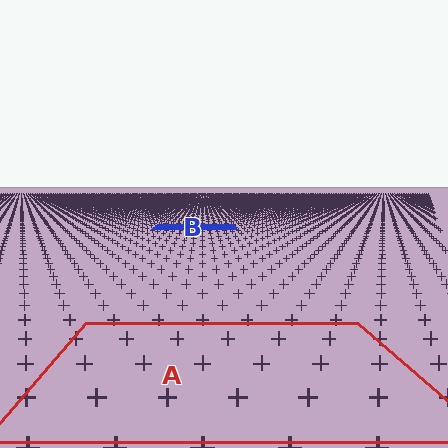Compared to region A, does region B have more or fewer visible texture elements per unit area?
Region B has more texture elements per unit area — they are packed more densely because it is farther away.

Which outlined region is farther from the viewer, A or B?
Region B is farther from the viewer — the texture elements inside it appear smaller and more densely packed.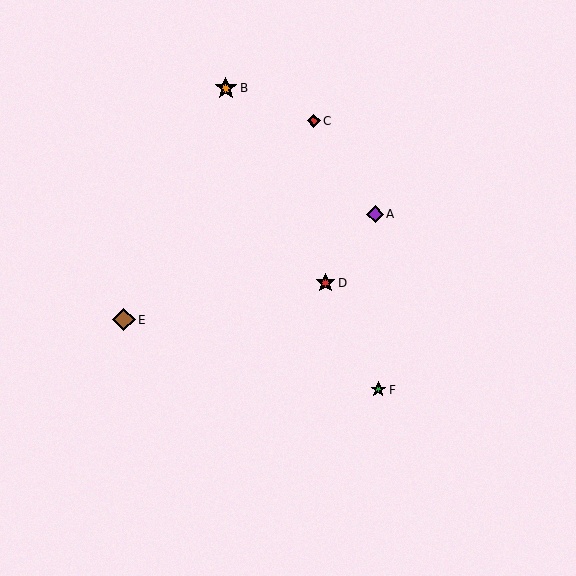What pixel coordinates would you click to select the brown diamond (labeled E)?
Click at (124, 320) to select the brown diamond E.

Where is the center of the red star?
The center of the red star is at (326, 283).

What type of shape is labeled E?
Shape E is a brown diamond.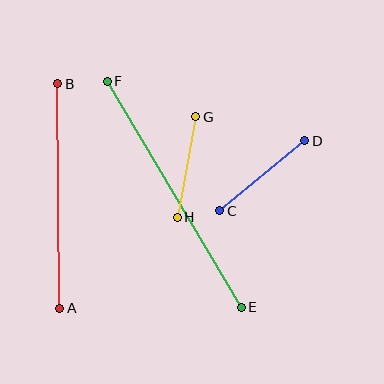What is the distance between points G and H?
The distance is approximately 102 pixels.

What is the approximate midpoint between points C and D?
The midpoint is at approximately (262, 176) pixels.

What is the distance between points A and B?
The distance is approximately 225 pixels.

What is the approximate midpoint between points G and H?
The midpoint is at approximately (187, 167) pixels.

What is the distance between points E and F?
The distance is approximately 263 pixels.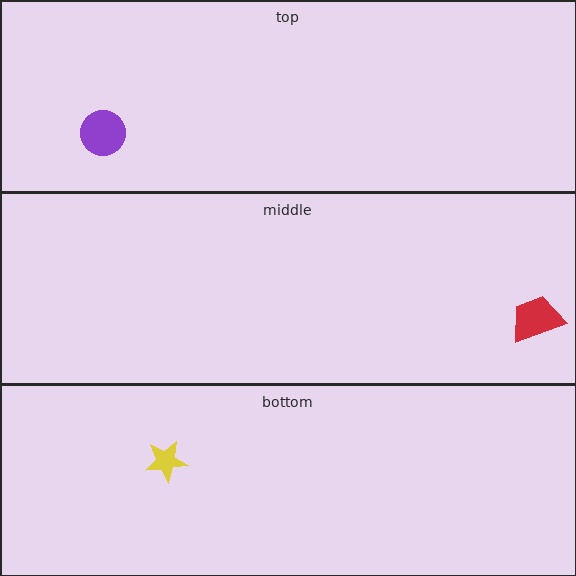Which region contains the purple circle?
The top region.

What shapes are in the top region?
The purple circle.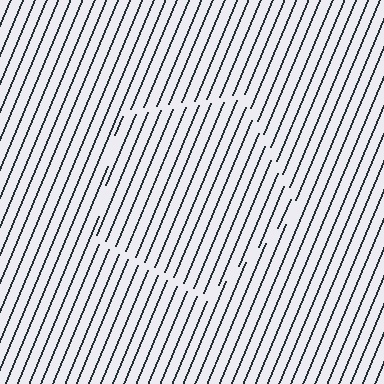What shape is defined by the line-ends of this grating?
An illusory pentagon. The interior of the shape contains the same grating, shifted by half a period — the contour is defined by the phase discontinuity where line-ends from the inner and outer gratings abut.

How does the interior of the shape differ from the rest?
The interior of the shape contains the same grating, shifted by half a period — the contour is defined by the phase discontinuity where line-ends from the inner and outer gratings abut.